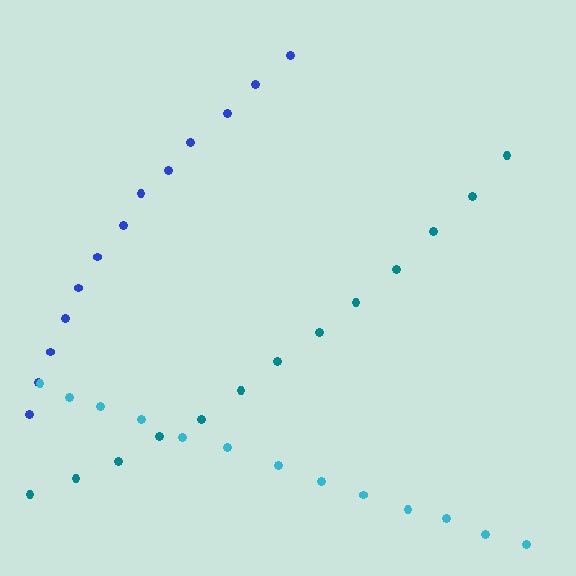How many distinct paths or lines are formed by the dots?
There are 3 distinct paths.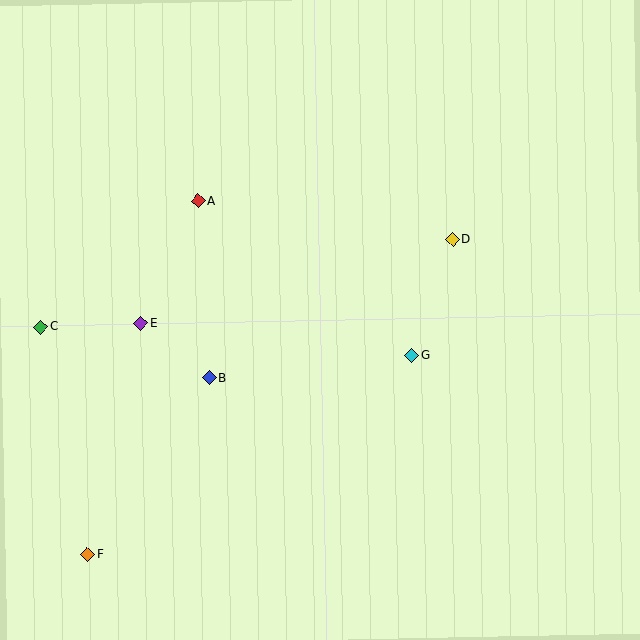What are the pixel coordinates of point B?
Point B is at (210, 378).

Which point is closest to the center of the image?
Point G at (411, 356) is closest to the center.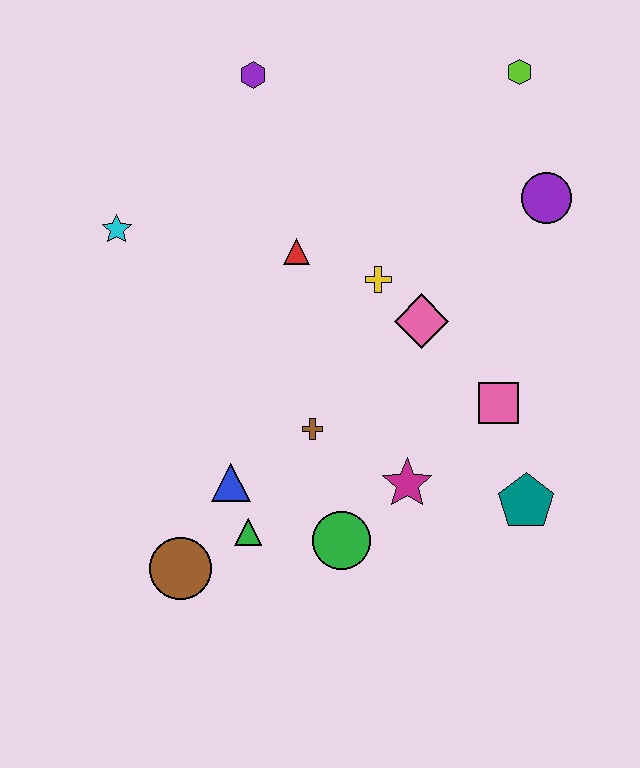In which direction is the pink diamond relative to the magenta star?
The pink diamond is above the magenta star.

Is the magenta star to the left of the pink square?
Yes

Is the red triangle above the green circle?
Yes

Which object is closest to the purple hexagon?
The red triangle is closest to the purple hexagon.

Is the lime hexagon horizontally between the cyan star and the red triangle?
No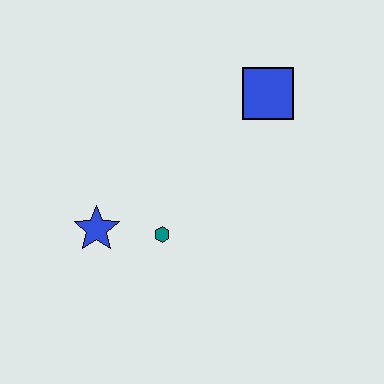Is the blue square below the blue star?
No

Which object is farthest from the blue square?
The blue star is farthest from the blue square.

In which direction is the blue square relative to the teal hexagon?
The blue square is above the teal hexagon.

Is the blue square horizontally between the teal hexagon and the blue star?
No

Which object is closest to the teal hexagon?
The blue star is closest to the teal hexagon.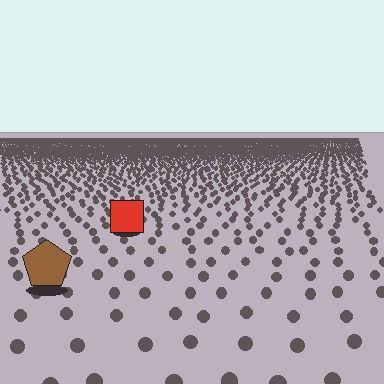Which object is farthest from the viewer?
The red square is farthest from the viewer. It appears smaller and the ground texture around it is denser.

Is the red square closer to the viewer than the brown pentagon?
No. The brown pentagon is closer — you can tell from the texture gradient: the ground texture is coarser near it.